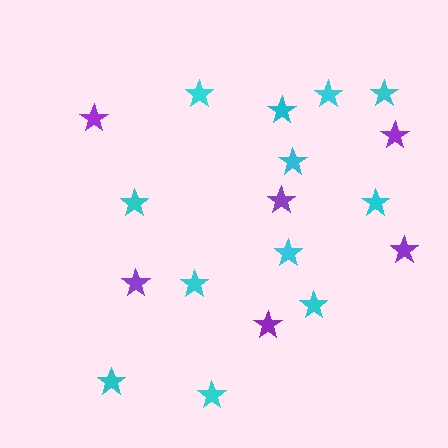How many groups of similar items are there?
There are 2 groups: one group of cyan stars (12) and one group of purple stars (6).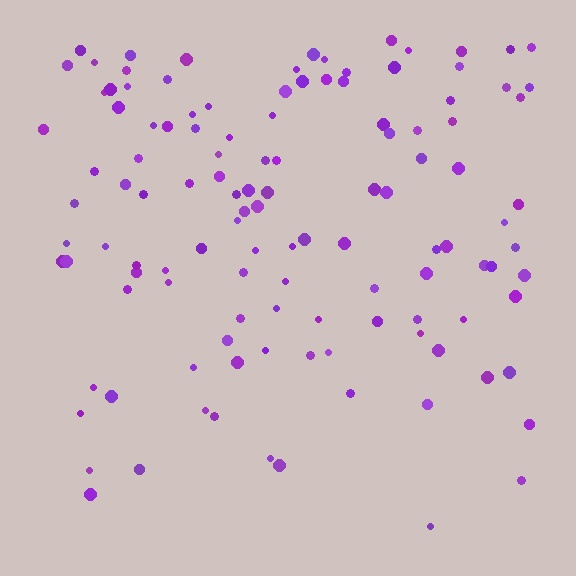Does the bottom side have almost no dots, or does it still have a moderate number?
Still a moderate number, just noticeably fewer than the top.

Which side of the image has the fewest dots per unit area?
The bottom.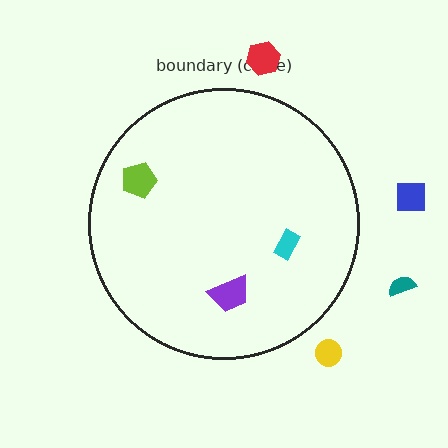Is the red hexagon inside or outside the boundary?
Outside.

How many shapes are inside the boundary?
3 inside, 4 outside.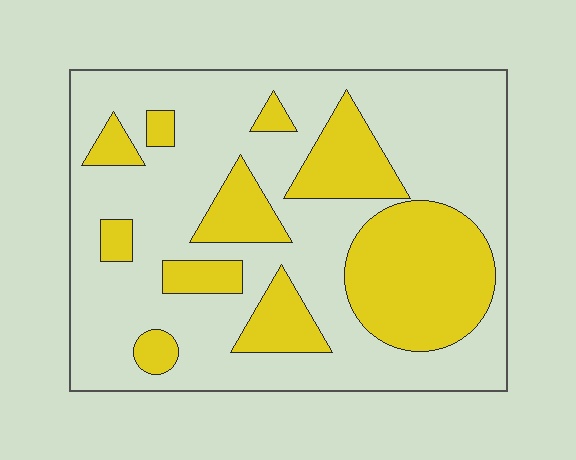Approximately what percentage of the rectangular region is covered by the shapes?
Approximately 30%.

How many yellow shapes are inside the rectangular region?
10.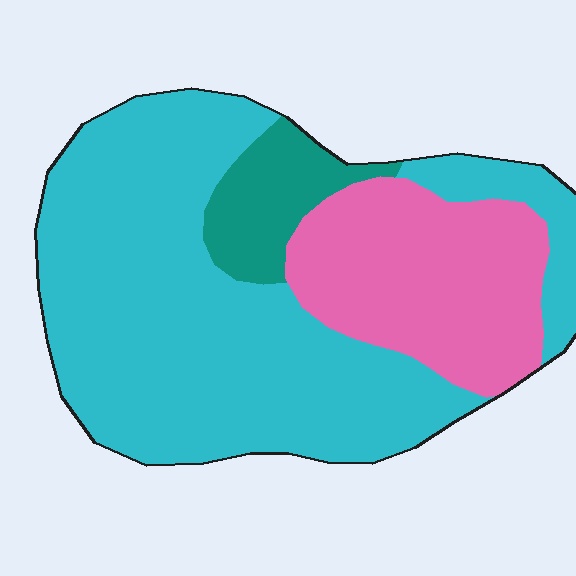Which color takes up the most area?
Cyan, at roughly 65%.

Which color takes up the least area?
Teal, at roughly 10%.